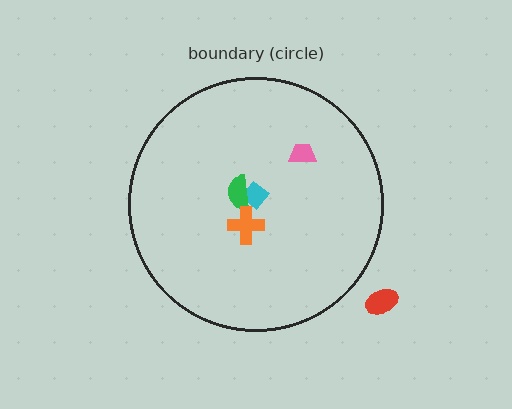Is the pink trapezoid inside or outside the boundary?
Inside.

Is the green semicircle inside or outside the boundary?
Inside.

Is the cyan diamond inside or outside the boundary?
Inside.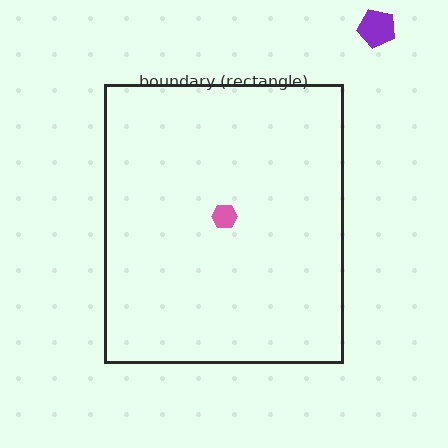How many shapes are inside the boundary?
1 inside, 1 outside.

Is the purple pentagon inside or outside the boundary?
Outside.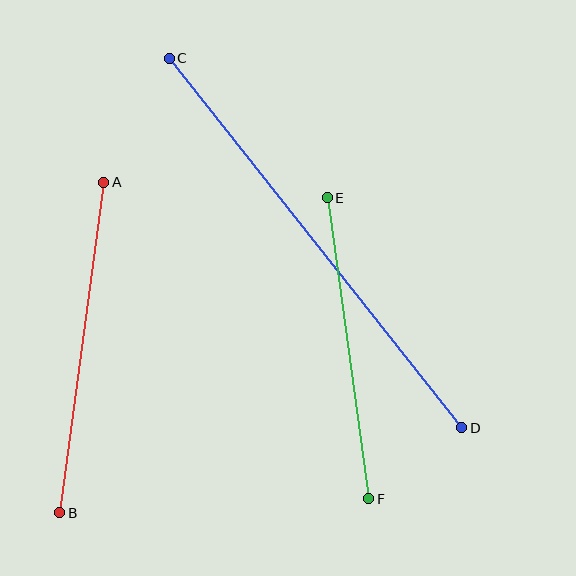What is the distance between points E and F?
The distance is approximately 304 pixels.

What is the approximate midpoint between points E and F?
The midpoint is at approximately (348, 348) pixels.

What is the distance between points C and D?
The distance is approximately 471 pixels.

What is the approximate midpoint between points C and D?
The midpoint is at approximately (315, 243) pixels.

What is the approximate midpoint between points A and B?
The midpoint is at approximately (82, 348) pixels.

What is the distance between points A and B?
The distance is approximately 334 pixels.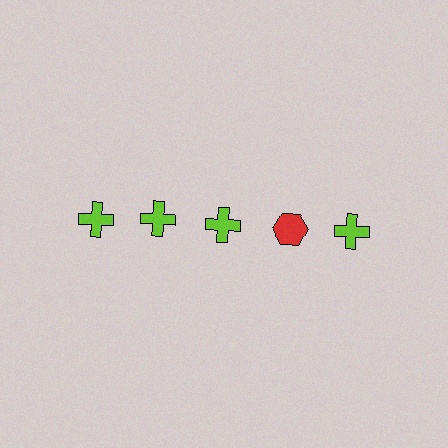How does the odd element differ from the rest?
It differs in both color (red instead of lime) and shape (hexagon instead of cross).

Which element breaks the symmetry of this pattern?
The red hexagon in the top row, second from right column breaks the symmetry. All other shapes are lime crosses.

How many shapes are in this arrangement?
There are 5 shapes arranged in a grid pattern.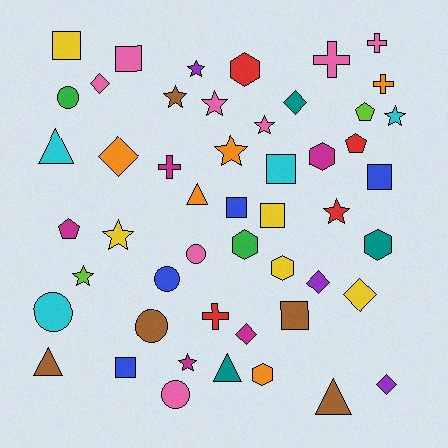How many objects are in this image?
There are 50 objects.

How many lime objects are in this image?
There are 2 lime objects.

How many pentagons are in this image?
There are 3 pentagons.